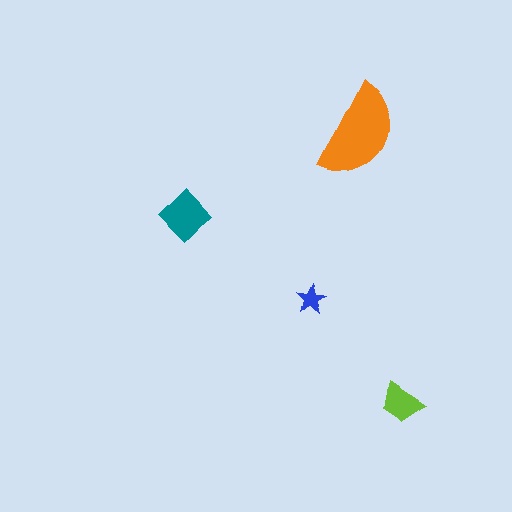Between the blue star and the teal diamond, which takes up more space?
The teal diamond.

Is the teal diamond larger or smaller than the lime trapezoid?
Larger.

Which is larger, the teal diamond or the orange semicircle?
The orange semicircle.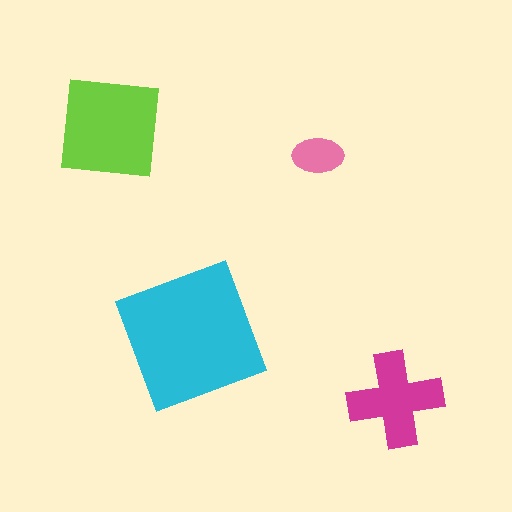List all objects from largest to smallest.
The cyan square, the lime square, the magenta cross, the pink ellipse.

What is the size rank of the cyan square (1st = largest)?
1st.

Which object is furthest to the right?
The magenta cross is rightmost.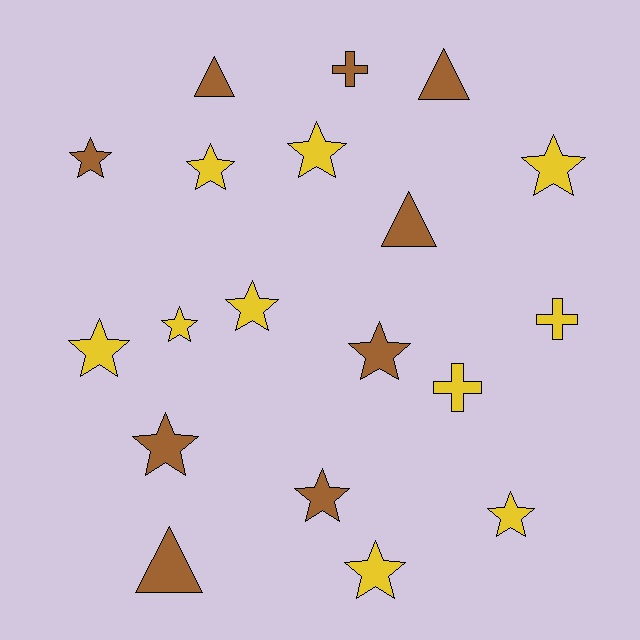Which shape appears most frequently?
Star, with 12 objects.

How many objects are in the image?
There are 19 objects.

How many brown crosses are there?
There is 1 brown cross.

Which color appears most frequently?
Yellow, with 10 objects.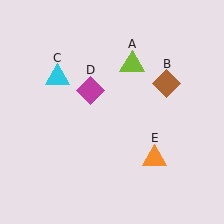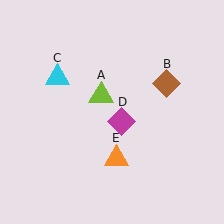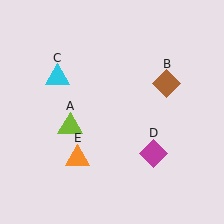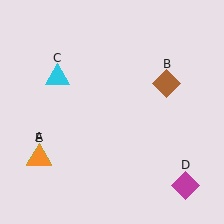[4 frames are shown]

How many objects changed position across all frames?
3 objects changed position: lime triangle (object A), magenta diamond (object D), orange triangle (object E).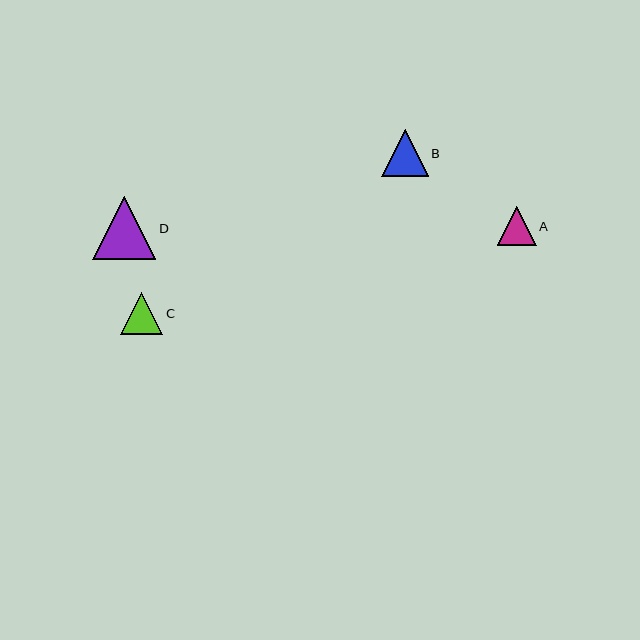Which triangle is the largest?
Triangle D is the largest with a size of approximately 63 pixels.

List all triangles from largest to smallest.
From largest to smallest: D, B, C, A.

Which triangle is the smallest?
Triangle A is the smallest with a size of approximately 39 pixels.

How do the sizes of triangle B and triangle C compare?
Triangle B and triangle C are approximately the same size.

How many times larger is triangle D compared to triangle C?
Triangle D is approximately 1.5 times the size of triangle C.